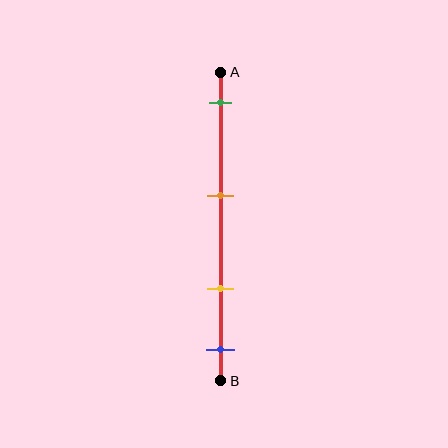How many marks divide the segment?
There are 4 marks dividing the segment.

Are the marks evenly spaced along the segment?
No, the marks are not evenly spaced.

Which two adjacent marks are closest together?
The yellow and blue marks are the closest adjacent pair.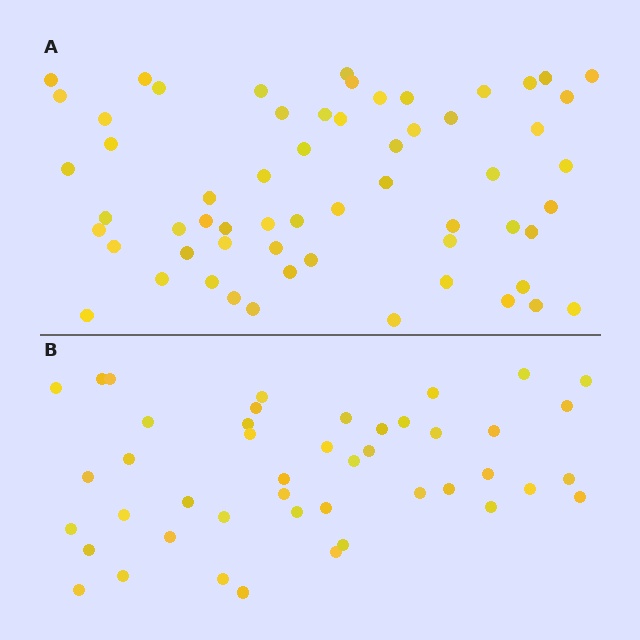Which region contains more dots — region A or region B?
Region A (the top region) has more dots.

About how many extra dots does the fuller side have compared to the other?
Region A has approximately 15 more dots than region B.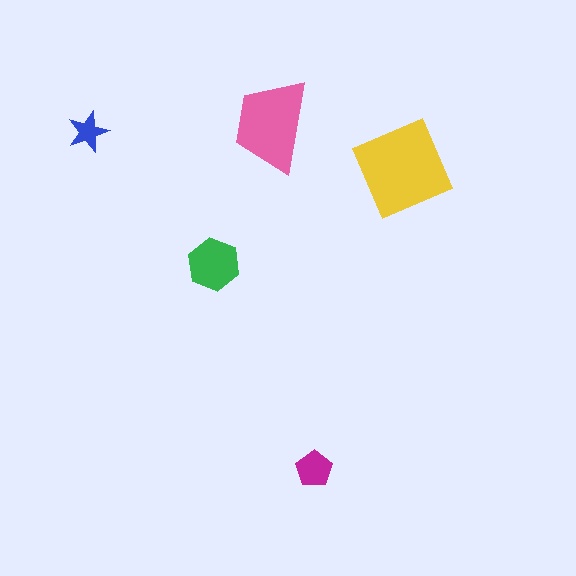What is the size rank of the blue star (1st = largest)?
5th.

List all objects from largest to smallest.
The yellow square, the pink trapezoid, the green hexagon, the magenta pentagon, the blue star.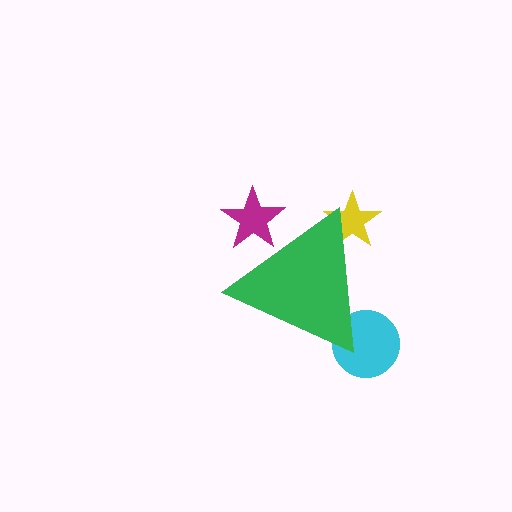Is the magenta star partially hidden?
Yes, the magenta star is partially hidden behind the green triangle.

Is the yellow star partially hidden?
Yes, the yellow star is partially hidden behind the green triangle.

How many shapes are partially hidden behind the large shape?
3 shapes are partially hidden.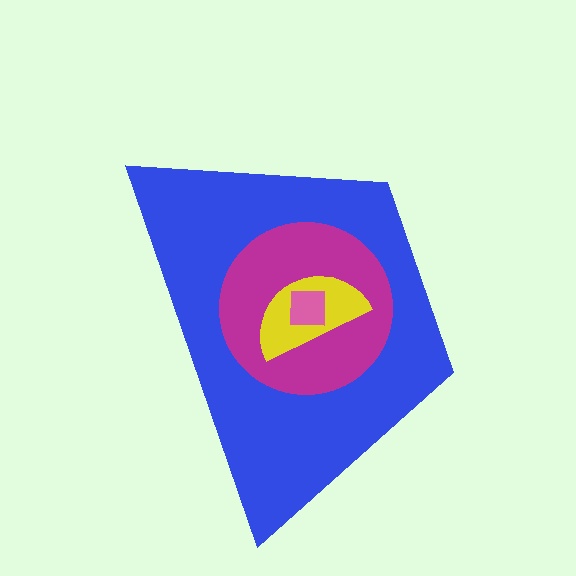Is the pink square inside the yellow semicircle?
Yes.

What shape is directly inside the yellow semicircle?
The pink square.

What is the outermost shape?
The blue trapezoid.